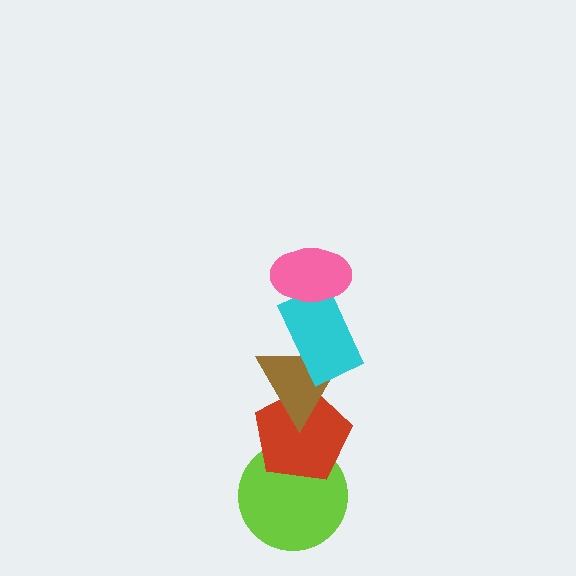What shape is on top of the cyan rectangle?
The pink ellipse is on top of the cyan rectangle.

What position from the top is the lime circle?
The lime circle is 5th from the top.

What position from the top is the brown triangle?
The brown triangle is 3rd from the top.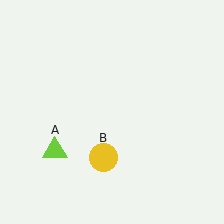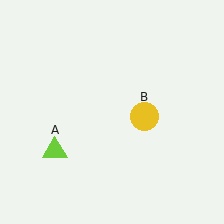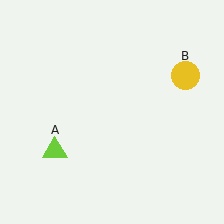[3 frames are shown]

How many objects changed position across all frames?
1 object changed position: yellow circle (object B).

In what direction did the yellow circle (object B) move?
The yellow circle (object B) moved up and to the right.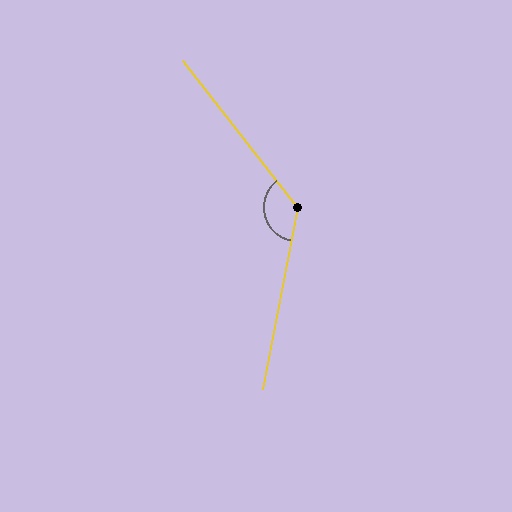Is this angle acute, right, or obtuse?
It is obtuse.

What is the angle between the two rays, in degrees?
Approximately 131 degrees.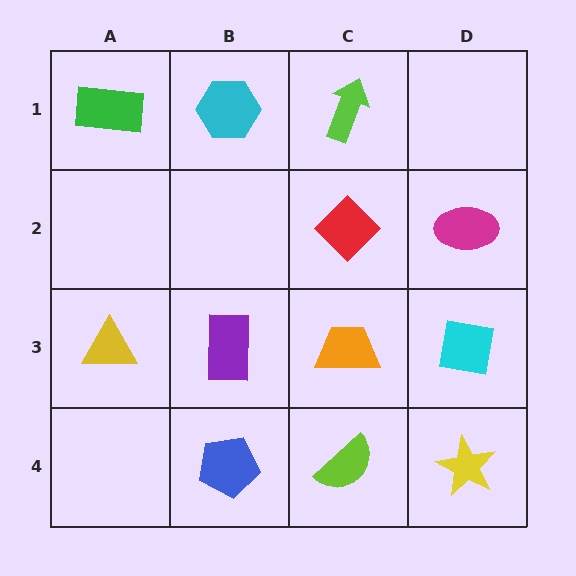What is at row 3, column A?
A yellow triangle.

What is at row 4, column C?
A lime semicircle.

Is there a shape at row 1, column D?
No, that cell is empty.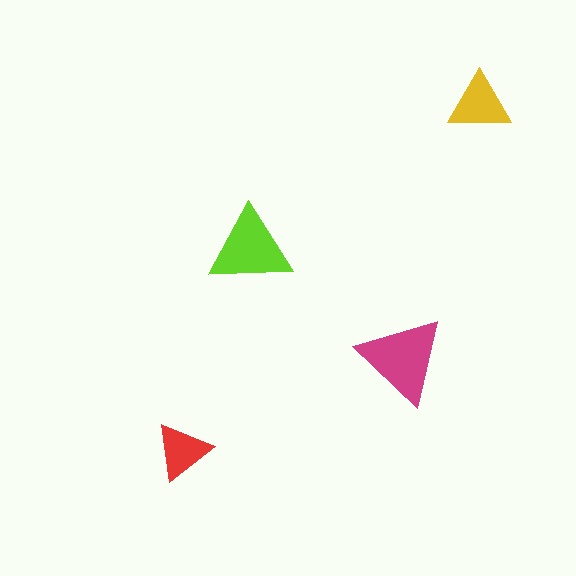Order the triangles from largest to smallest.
the magenta one, the lime one, the yellow one, the red one.